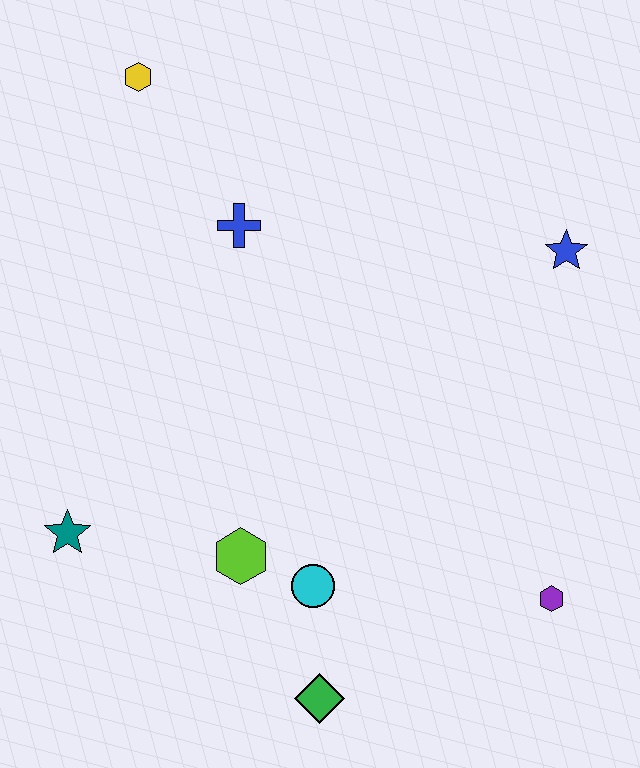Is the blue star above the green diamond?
Yes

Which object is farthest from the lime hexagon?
The yellow hexagon is farthest from the lime hexagon.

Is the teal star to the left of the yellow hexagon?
Yes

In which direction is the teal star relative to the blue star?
The teal star is to the left of the blue star.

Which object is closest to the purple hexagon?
The cyan circle is closest to the purple hexagon.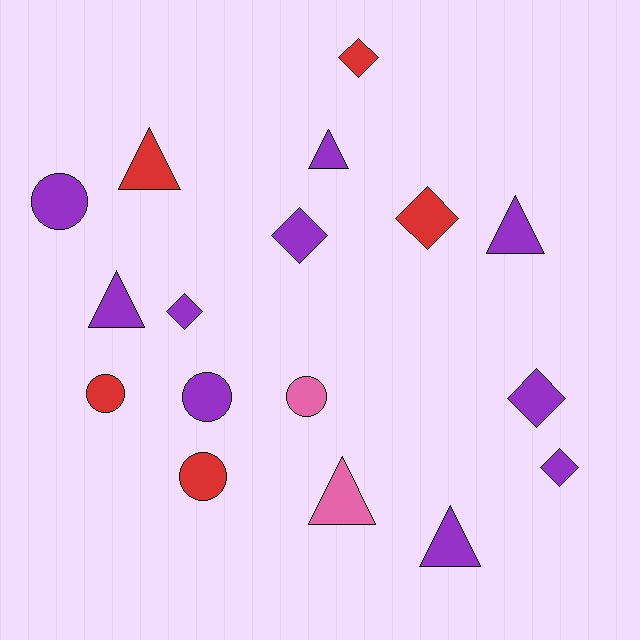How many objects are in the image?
There are 17 objects.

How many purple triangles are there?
There are 4 purple triangles.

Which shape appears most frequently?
Diamond, with 6 objects.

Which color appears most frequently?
Purple, with 10 objects.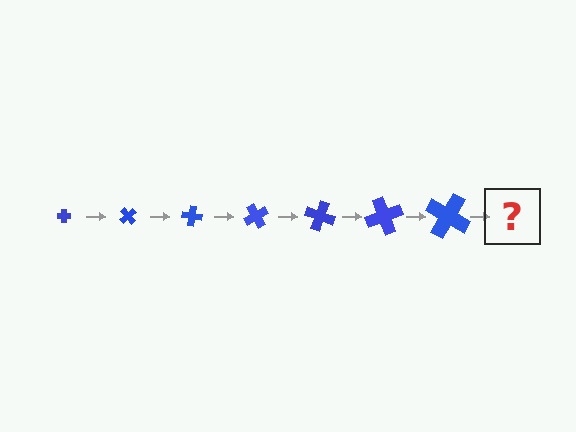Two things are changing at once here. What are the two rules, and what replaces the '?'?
The two rules are that the cross grows larger each step and it rotates 50 degrees each step. The '?' should be a cross, larger than the previous one and rotated 350 degrees from the start.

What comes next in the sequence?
The next element should be a cross, larger than the previous one and rotated 350 degrees from the start.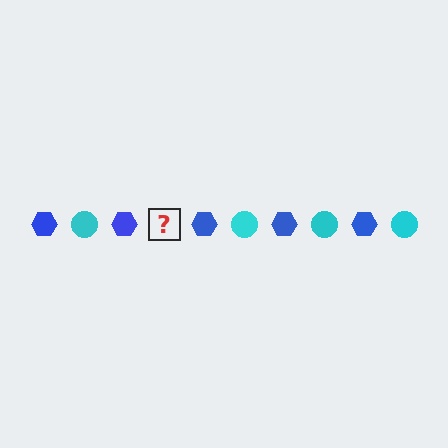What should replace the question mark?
The question mark should be replaced with a cyan circle.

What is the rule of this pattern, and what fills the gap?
The rule is that the pattern alternates between blue hexagon and cyan circle. The gap should be filled with a cyan circle.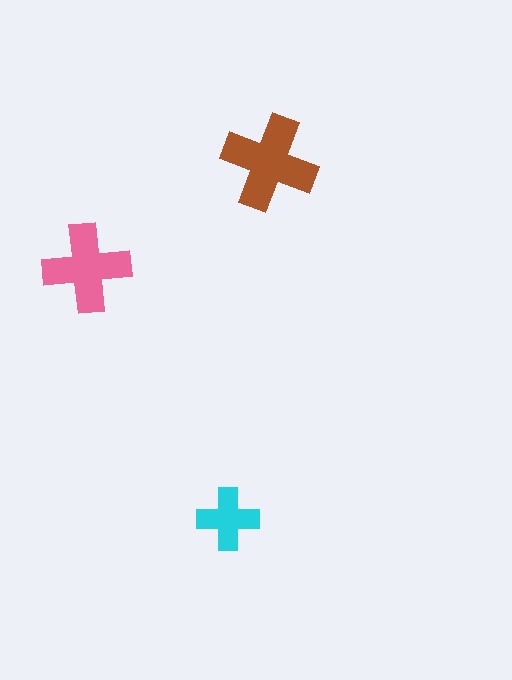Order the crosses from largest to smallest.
the brown one, the pink one, the cyan one.